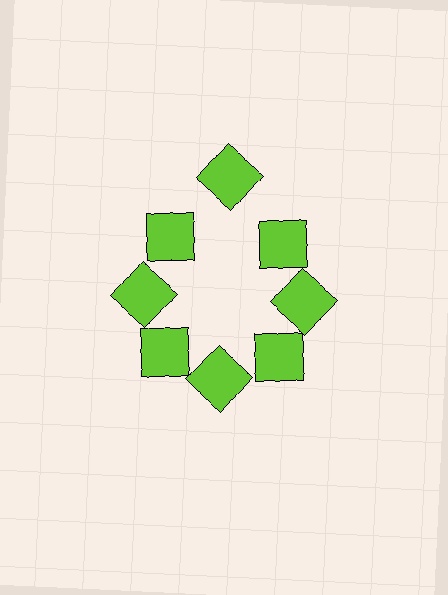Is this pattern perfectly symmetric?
No. The 8 lime squares are arranged in a ring, but one element near the 12 o'clock position is pushed outward from the center, breaking the 8-fold rotational symmetry.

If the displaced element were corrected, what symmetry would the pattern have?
It would have 8-fold rotational symmetry — the pattern would map onto itself every 45 degrees.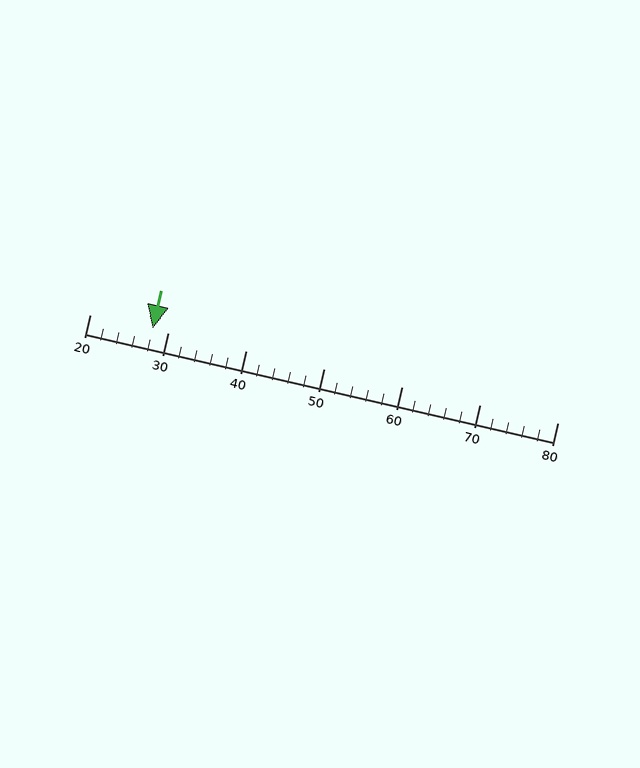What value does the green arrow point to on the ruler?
The green arrow points to approximately 28.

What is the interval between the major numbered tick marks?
The major tick marks are spaced 10 units apart.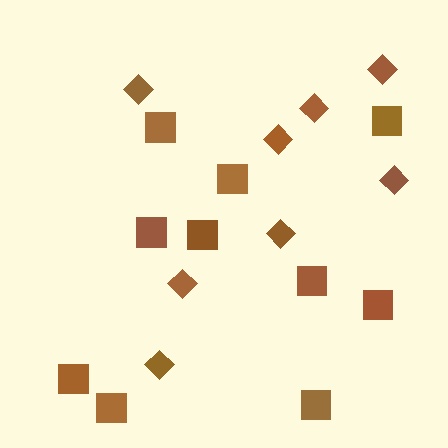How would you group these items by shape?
There are 2 groups: one group of diamonds (8) and one group of squares (10).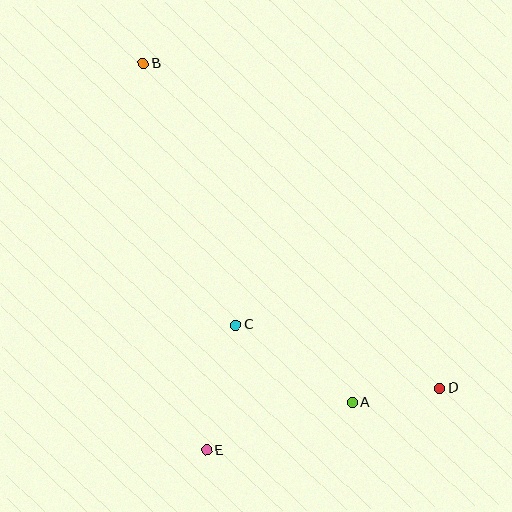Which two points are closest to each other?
Points A and D are closest to each other.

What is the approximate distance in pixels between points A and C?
The distance between A and C is approximately 140 pixels.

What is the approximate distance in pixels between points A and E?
The distance between A and E is approximately 153 pixels.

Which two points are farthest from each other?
Points B and D are farthest from each other.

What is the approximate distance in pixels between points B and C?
The distance between B and C is approximately 277 pixels.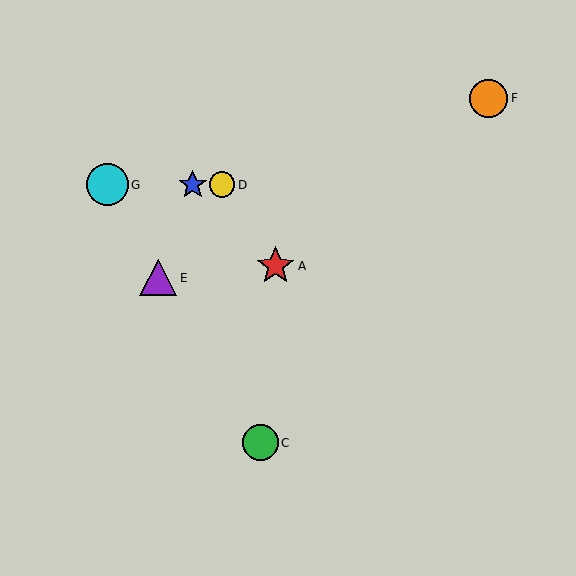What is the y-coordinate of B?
Object B is at y≈185.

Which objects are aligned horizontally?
Objects B, D, G are aligned horizontally.